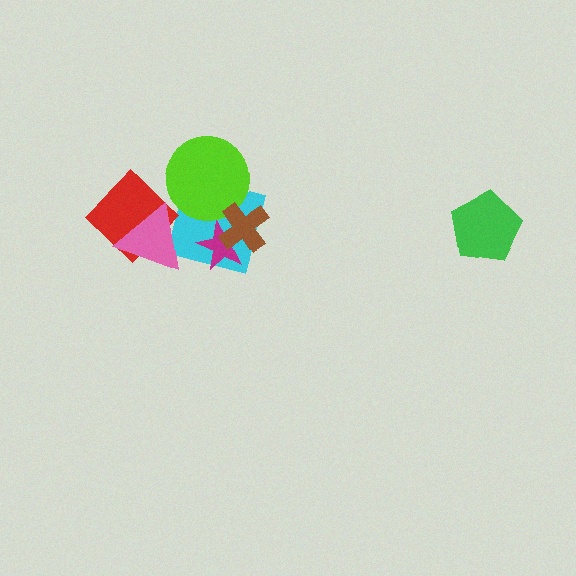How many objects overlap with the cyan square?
4 objects overlap with the cyan square.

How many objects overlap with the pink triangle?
2 objects overlap with the pink triangle.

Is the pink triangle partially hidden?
No, no other shape covers it.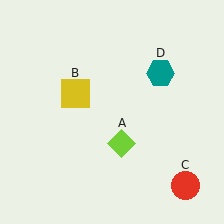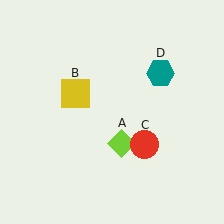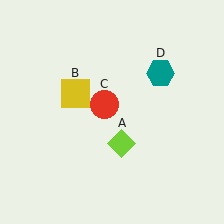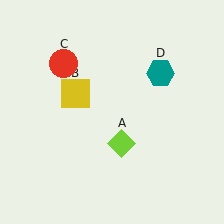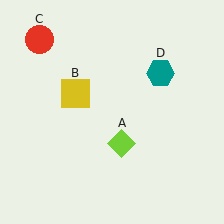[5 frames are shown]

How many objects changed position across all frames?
1 object changed position: red circle (object C).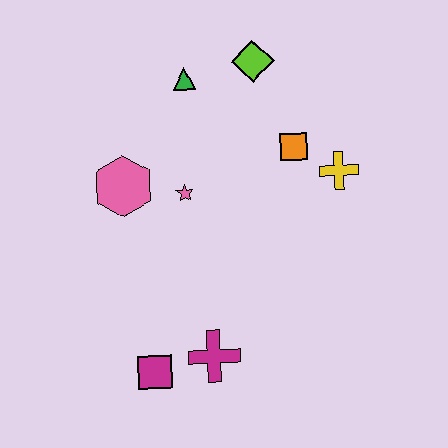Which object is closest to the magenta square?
The magenta cross is closest to the magenta square.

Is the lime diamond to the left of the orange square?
Yes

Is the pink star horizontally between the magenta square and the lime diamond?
Yes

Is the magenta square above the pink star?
No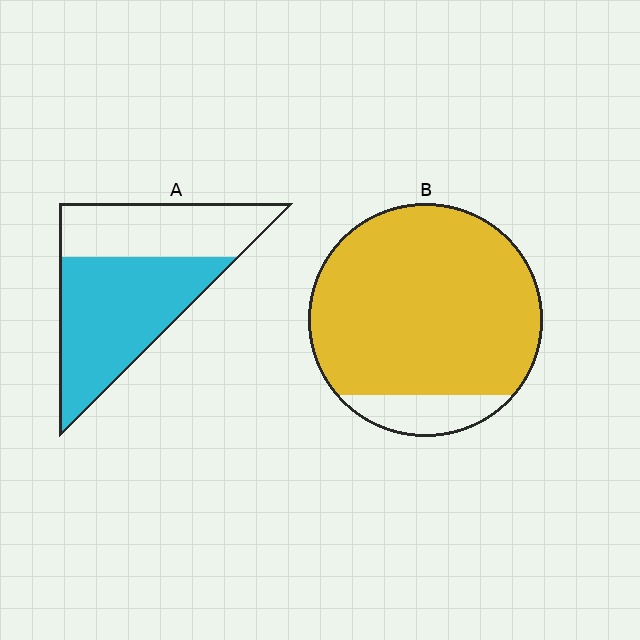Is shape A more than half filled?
Yes.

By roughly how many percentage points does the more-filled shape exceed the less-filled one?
By roughly 30 percentage points (B over A).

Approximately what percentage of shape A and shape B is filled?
A is approximately 60% and B is approximately 90%.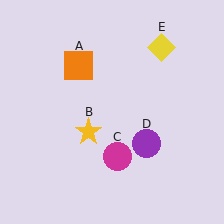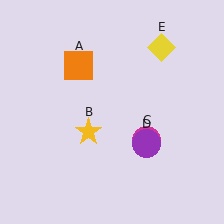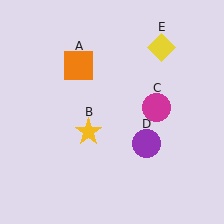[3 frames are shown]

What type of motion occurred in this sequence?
The magenta circle (object C) rotated counterclockwise around the center of the scene.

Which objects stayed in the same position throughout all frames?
Orange square (object A) and yellow star (object B) and purple circle (object D) and yellow diamond (object E) remained stationary.